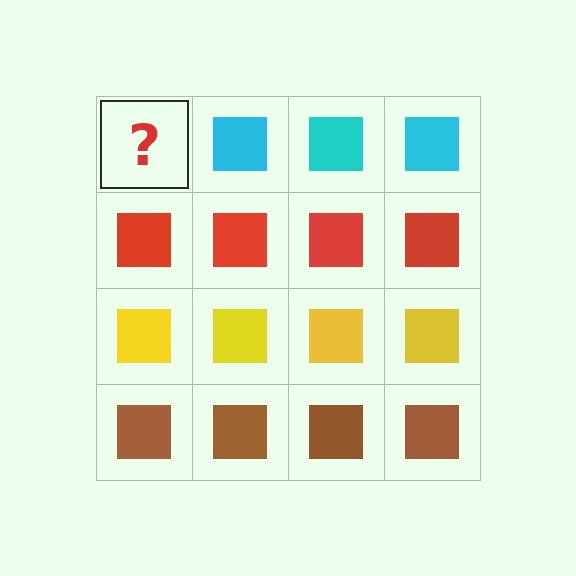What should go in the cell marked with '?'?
The missing cell should contain a cyan square.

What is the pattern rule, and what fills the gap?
The rule is that each row has a consistent color. The gap should be filled with a cyan square.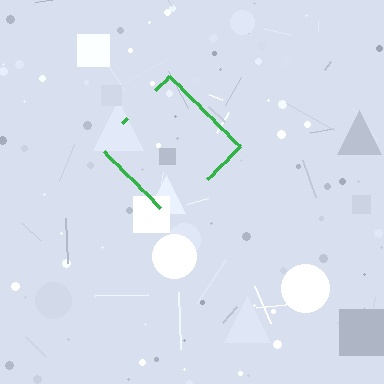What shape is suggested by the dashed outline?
The dashed outline suggests a diamond.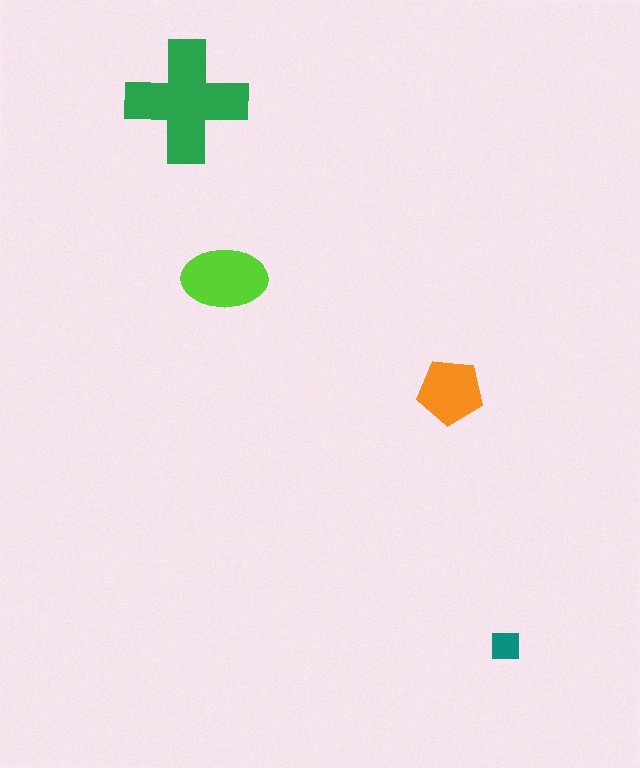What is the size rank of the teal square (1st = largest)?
4th.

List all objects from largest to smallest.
The green cross, the lime ellipse, the orange pentagon, the teal square.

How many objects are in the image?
There are 4 objects in the image.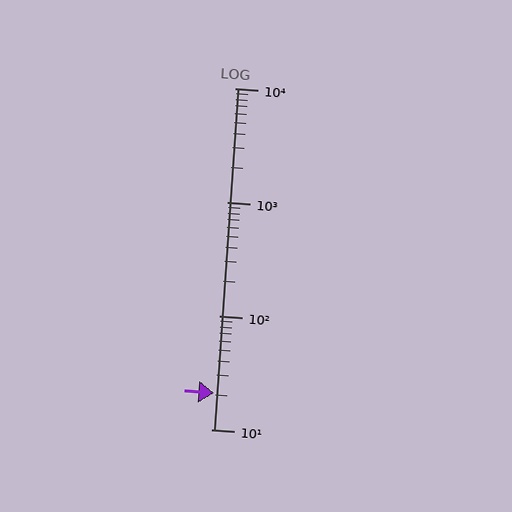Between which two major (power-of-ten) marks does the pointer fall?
The pointer is between 10 and 100.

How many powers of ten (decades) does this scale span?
The scale spans 3 decades, from 10 to 10000.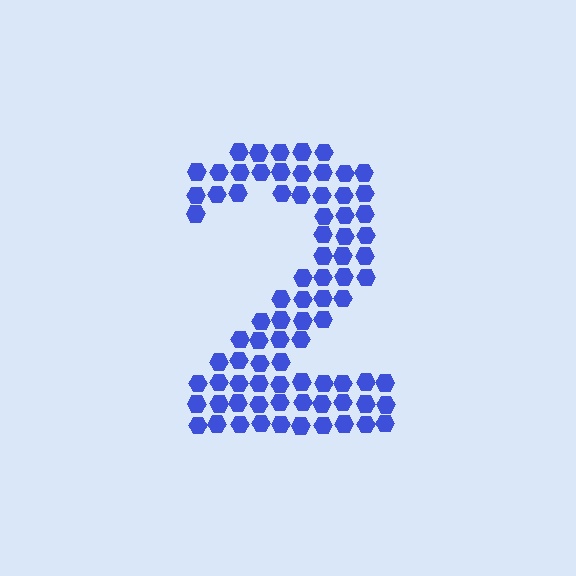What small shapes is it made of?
It is made of small hexagons.